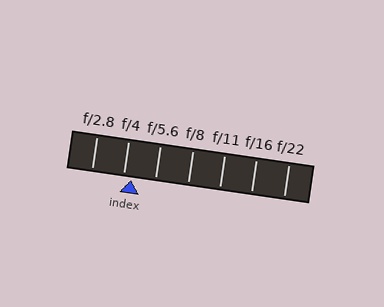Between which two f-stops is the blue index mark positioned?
The index mark is between f/4 and f/5.6.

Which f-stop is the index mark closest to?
The index mark is closest to f/4.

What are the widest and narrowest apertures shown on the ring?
The widest aperture shown is f/2.8 and the narrowest is f/22.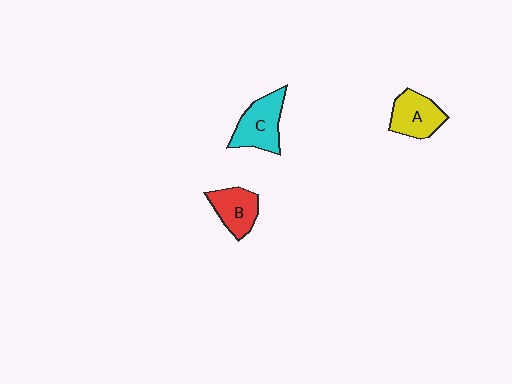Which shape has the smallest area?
Shape B (red).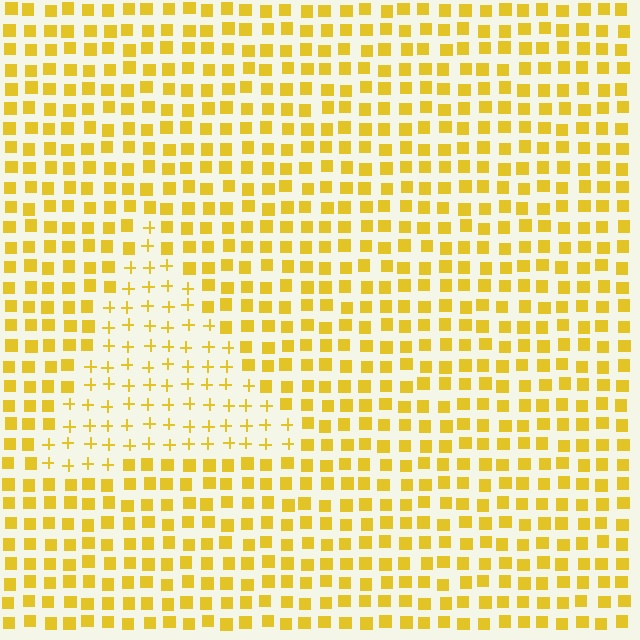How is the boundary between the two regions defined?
The boundary is defined by a change in element shape: plus signs inside vs. squares outside. All elements share the same color and spacing.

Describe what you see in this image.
The image is filled with small yellow elements arranged in a uniform grid. A triangle-shaped region contains plus signs, while the surrounding area contains squares. The boundary is defined purely by the change in element shape.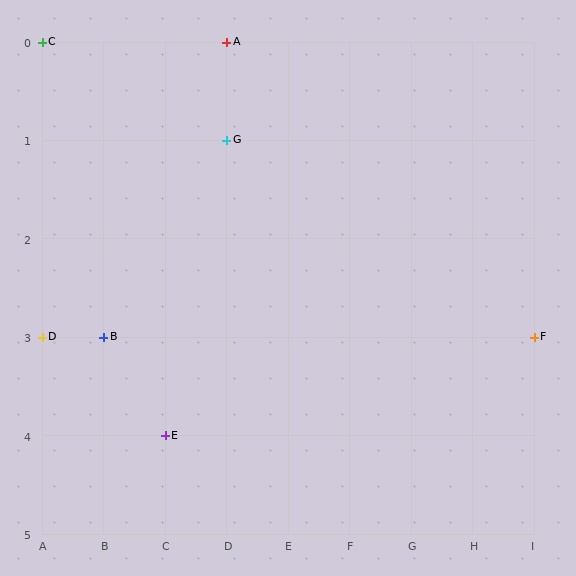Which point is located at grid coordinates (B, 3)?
Point B is at (B, 3).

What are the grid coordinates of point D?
Point D is at grid coordinates (A, 3).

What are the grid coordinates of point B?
Point B is at grid coordinates (B, 3).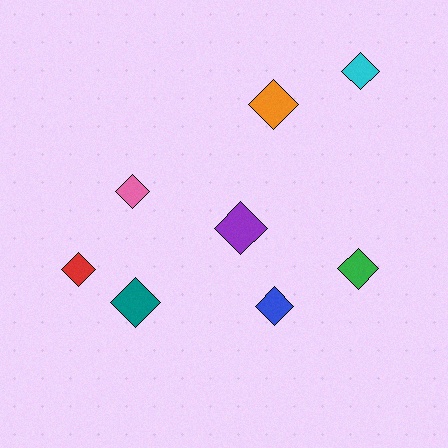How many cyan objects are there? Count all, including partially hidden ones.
There is 1 cyan object.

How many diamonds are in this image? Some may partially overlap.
There are 8 diamonds.